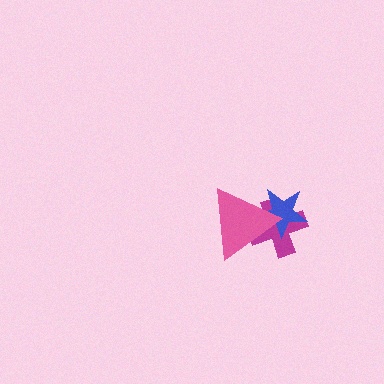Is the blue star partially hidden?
Yes, it is partially covered by another shape.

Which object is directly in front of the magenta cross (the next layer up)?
The blue star is directly in front of the magenta cross.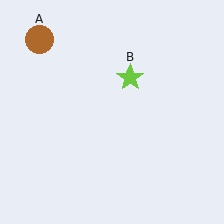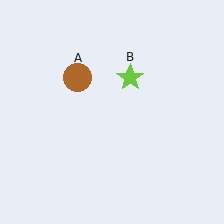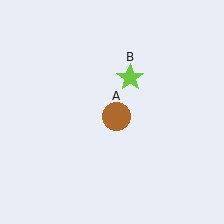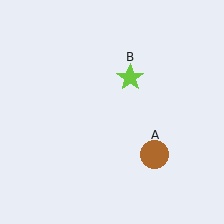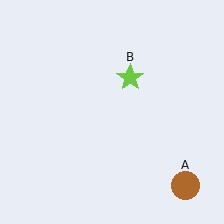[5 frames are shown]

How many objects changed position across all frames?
1 object changed position: brown circle (object A).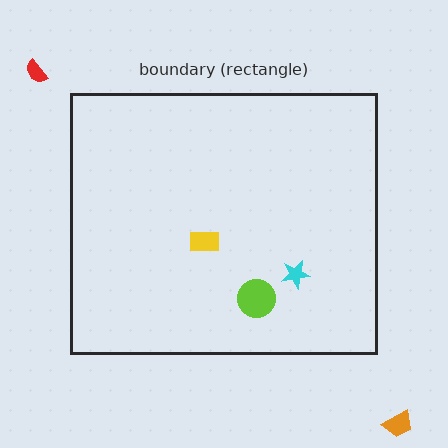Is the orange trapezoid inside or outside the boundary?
Outside.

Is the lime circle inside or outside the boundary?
Inside.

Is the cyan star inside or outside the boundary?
Inside.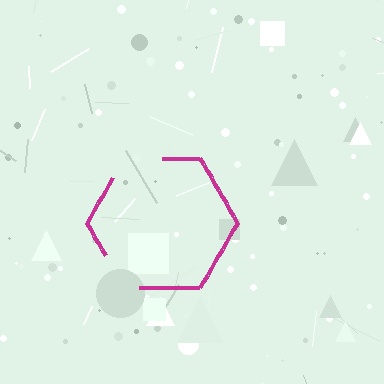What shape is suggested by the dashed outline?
The dashed outline suggests a hexagon.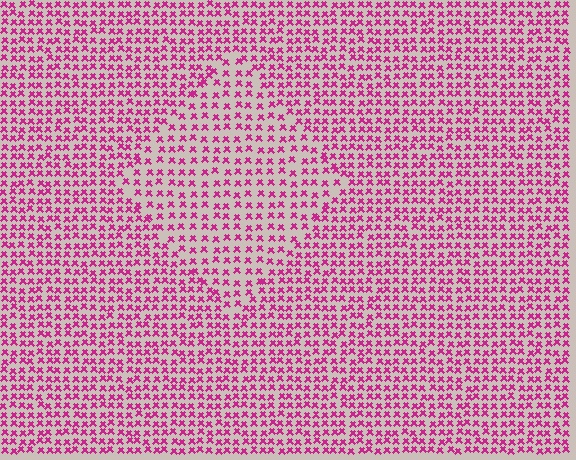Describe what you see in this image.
The image contains small magenta elements arranged at two different densities. A diamond-shaped region is visible where the elements are less densely packed than the surrounding area.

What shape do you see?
I see a diamond.